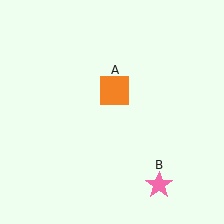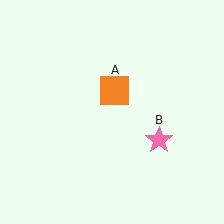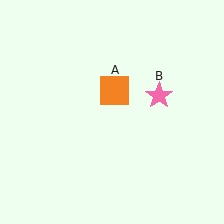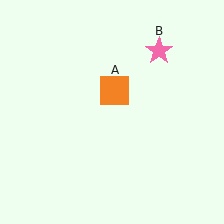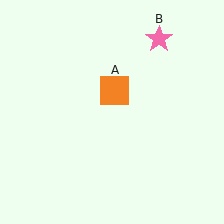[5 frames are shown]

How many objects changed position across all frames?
1 object changed position: pink star (object B).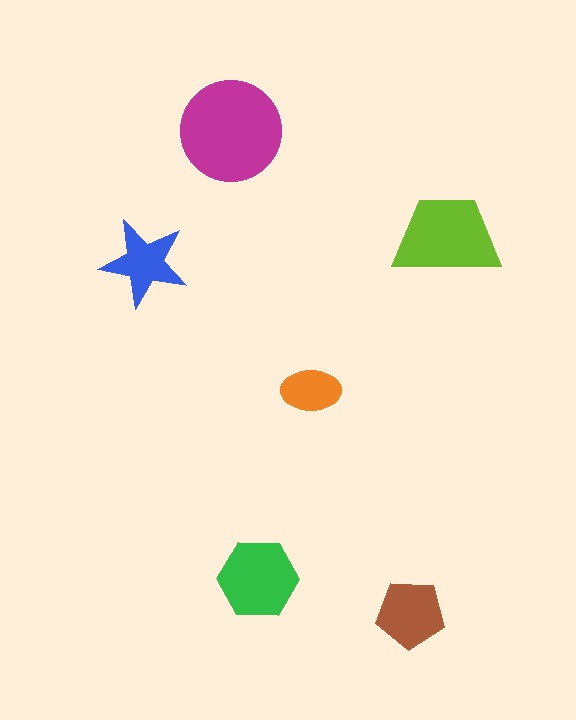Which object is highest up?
The magenta circle is topmost.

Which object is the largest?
The magenta circle.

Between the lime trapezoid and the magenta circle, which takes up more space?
The magenta circle.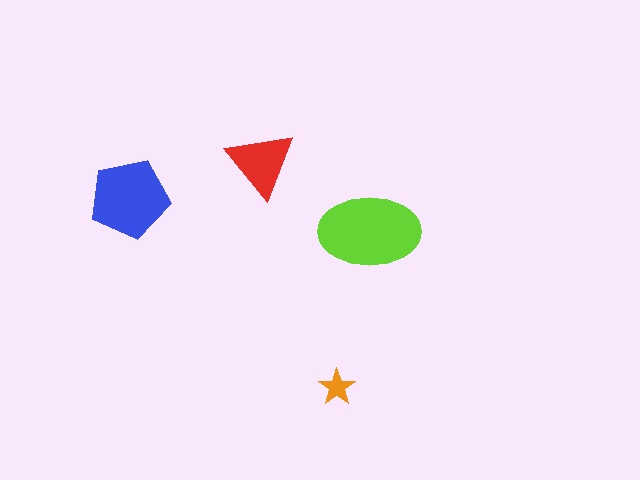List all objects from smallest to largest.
The orange star, the red triangle, the blue pentagon, the lime ellipse.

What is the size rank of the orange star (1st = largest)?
4th.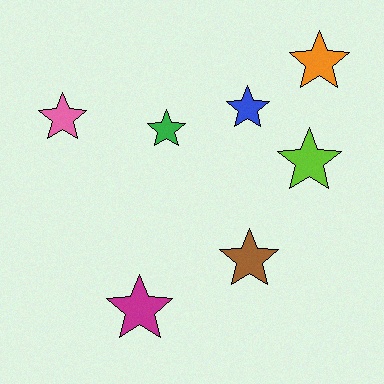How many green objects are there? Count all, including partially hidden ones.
There is 1 green object.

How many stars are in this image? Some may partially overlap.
There are 7 stars.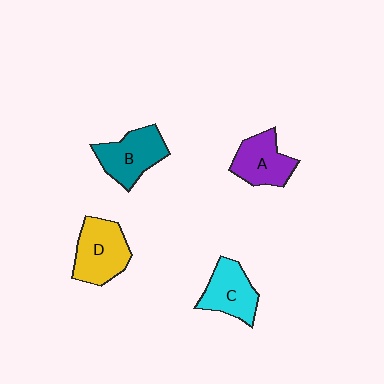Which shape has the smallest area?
Shape A (purple).